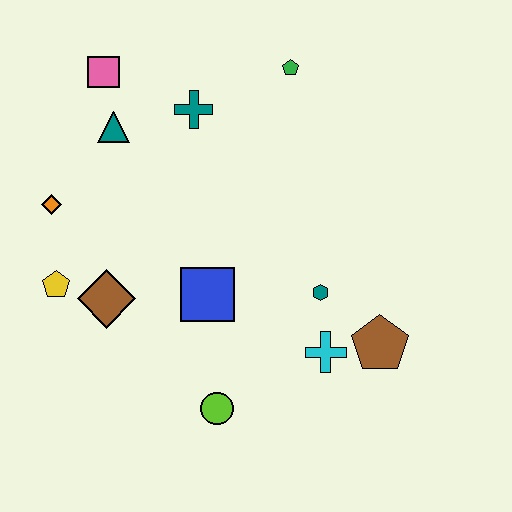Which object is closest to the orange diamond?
The yellow pentagon is closest to the orange diamond.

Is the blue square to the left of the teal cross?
No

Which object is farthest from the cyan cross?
The pink square is farthest from the cyan cross.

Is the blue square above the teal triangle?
No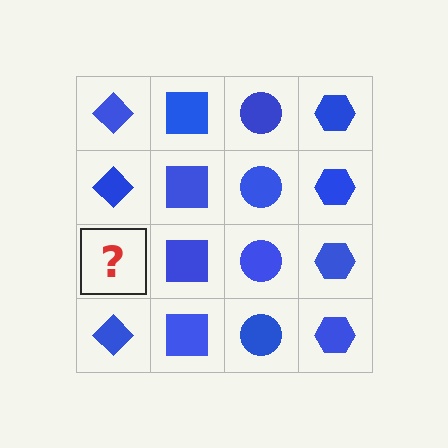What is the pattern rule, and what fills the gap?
The rule is that each column has a consistent shape. The gap should be filled with a blue diamond.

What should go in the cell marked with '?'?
The missing cell should contain a blue diamond.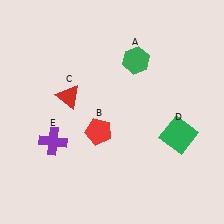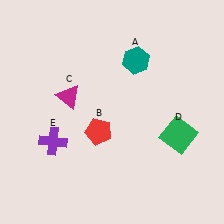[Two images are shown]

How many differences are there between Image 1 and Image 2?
There are 2 differences between the two images.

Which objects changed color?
A changed from green to teal. C changed from red to magenta.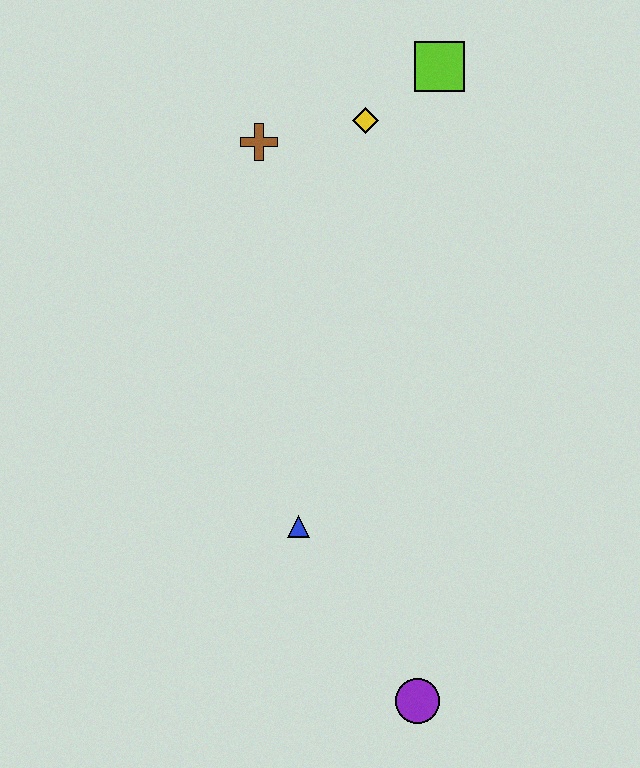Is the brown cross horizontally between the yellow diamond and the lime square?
No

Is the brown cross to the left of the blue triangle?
Yes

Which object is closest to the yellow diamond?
The lime square is closest to the yellow diamond.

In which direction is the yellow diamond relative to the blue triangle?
The yellow diamond is above the blue triangle.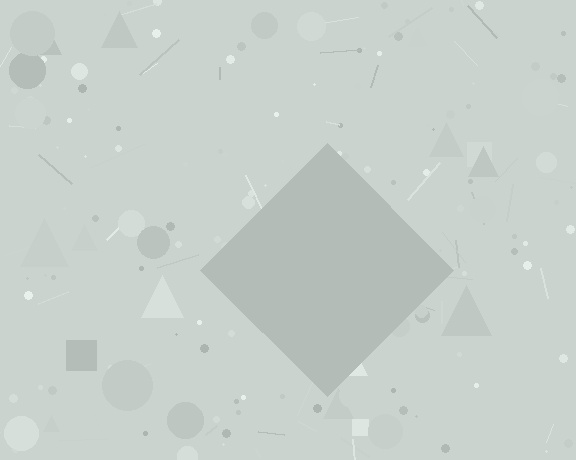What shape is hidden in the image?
A diamond is hidden in the image.